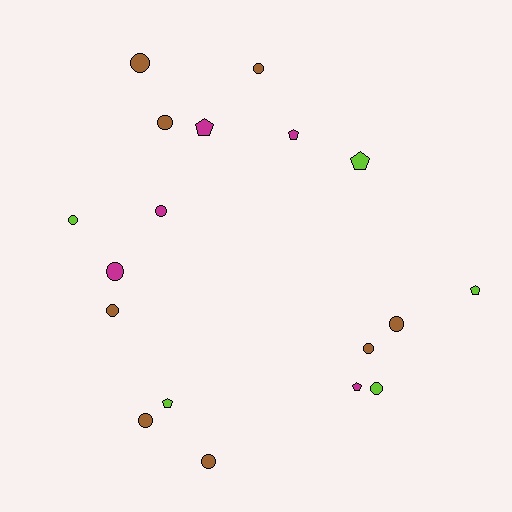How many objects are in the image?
There are 18 objects.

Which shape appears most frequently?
Circle, with 12 objects.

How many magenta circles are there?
There are 2 magenta circles.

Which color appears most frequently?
Brown, with 8 objects.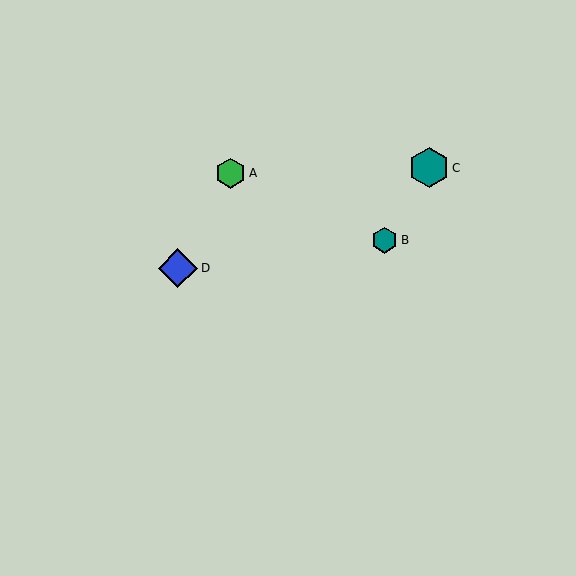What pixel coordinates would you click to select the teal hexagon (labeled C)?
Click at (429, 168) to select the teal hexagon C.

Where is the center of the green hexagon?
The center of the green hexagon is at (231, 173).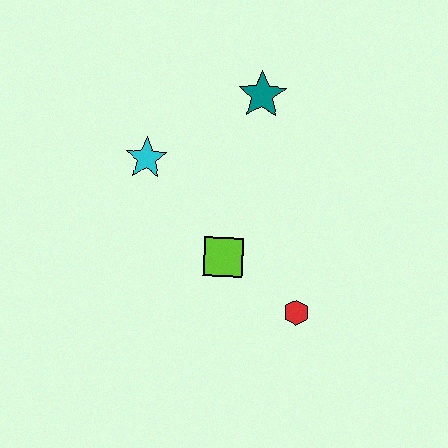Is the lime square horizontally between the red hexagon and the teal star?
No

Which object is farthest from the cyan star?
The red hexagon is farthest from the cyan star.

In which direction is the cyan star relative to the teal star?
The cyan star is to the left of the teal star.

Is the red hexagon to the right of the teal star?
Yes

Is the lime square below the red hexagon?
No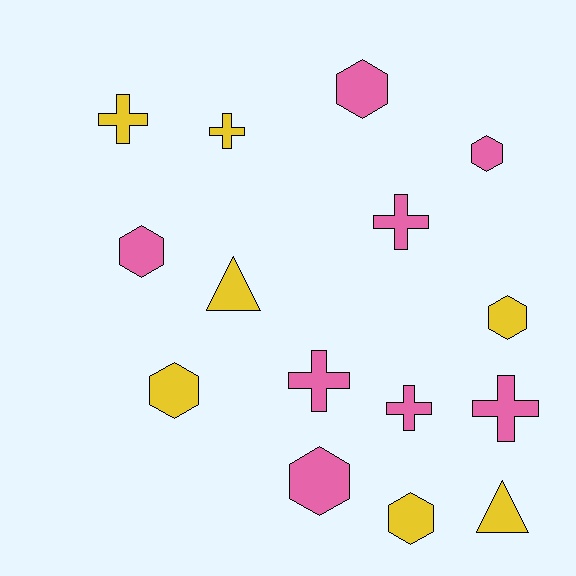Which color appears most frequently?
Pink, with 8 objects.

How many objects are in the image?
There are 15 objects.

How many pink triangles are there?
There are no pink triangles.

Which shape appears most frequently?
Hexagon, with 7 objects.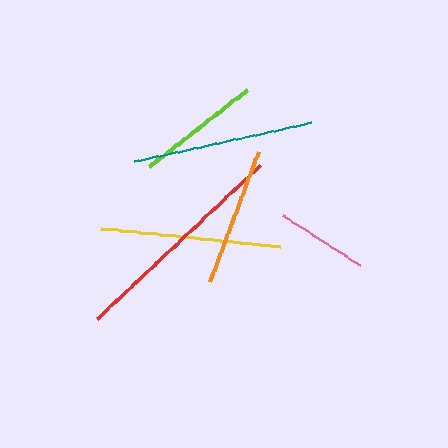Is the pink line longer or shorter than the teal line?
The teal line is longer than the pink line.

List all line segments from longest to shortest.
From longest to shortest: red, teal, yellow, orange, lime, pink.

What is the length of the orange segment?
The orange segment is approximately 139 pixels long.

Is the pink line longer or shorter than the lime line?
The lime line is longer than the pink line.